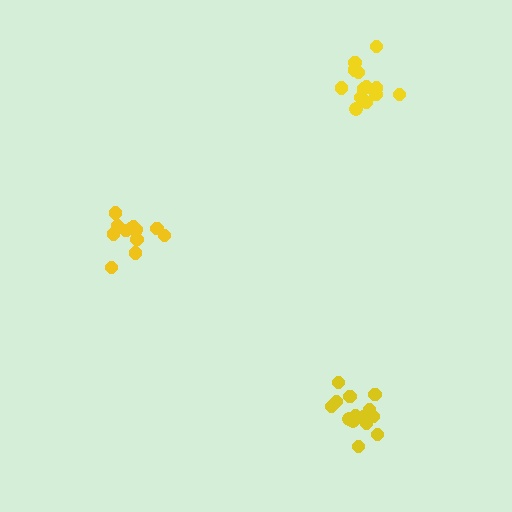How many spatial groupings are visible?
There are 3 spatial groupings.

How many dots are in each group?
Group 1: 15 dots, Group 2: 13 dots, Group 3: 14 dots (42 total).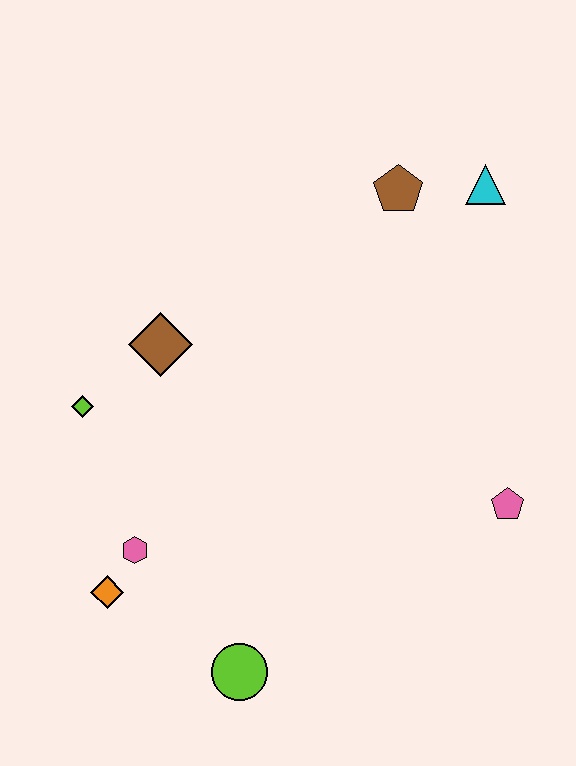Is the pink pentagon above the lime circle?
Yes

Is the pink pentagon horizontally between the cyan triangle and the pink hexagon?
No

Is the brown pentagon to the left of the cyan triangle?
Yes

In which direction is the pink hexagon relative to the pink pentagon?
The pink hexagon is to the left of the pink pentagon.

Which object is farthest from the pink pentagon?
The lime diamond is farthest from the pink pentagon.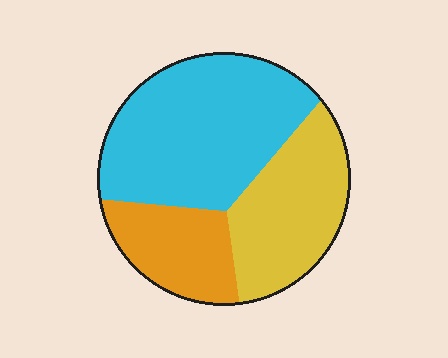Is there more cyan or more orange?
Cyan.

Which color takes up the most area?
Cyan, at roughly 50%.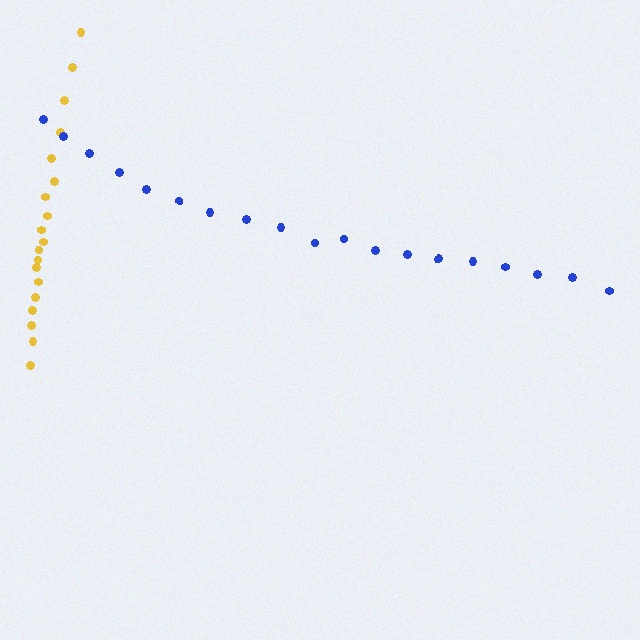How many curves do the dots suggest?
There are 2 distinct paths.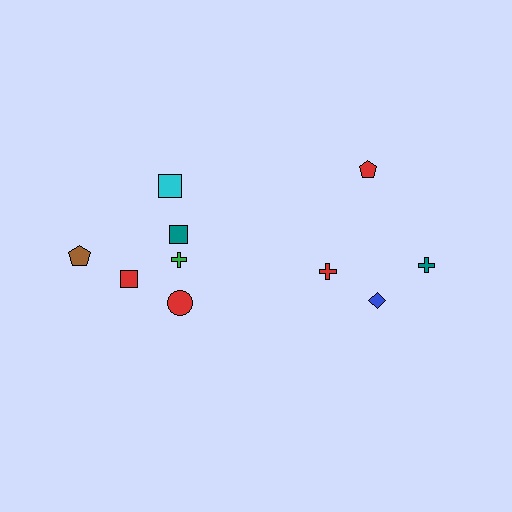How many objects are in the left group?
There are 6 objects.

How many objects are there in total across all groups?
There are 10 objects.